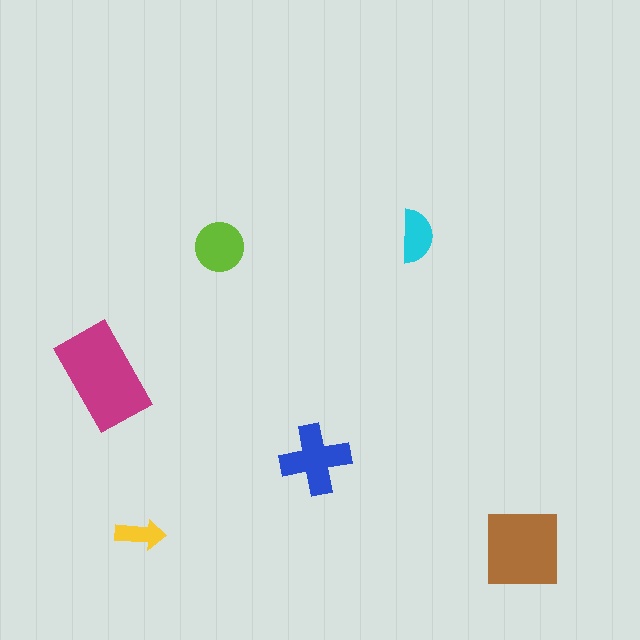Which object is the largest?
The magenta rectangle.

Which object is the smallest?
The yellow arrow.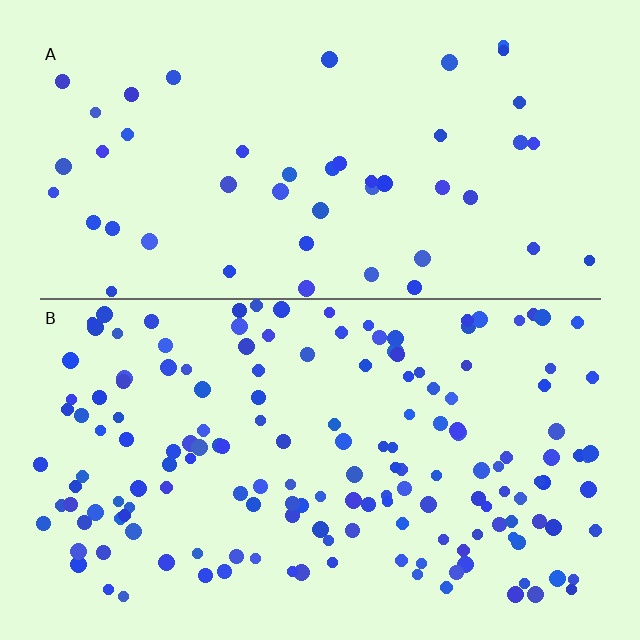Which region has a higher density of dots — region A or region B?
B (the bottom).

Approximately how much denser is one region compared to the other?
Approximately 3.4× — region B over region A.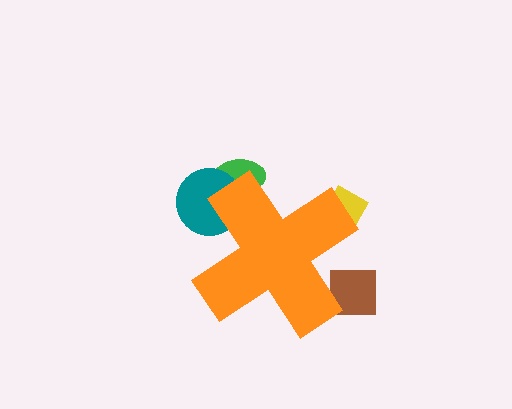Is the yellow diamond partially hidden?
Yes, the yellow diamond is partially hidden behind the orange cross.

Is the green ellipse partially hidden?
Yes, the green ellipse is partially hidden behind the orange cross.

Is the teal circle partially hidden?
Yes, the teal circle is partially hidden behind the orange cross.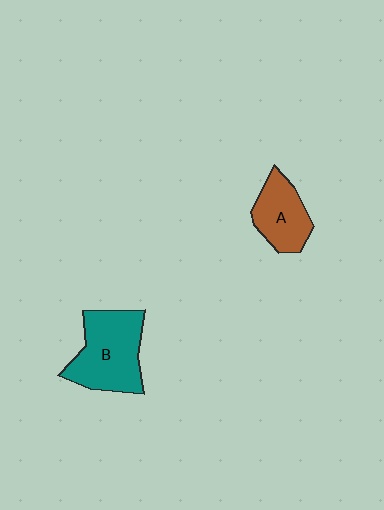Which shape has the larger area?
Shape B (teal).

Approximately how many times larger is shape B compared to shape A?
Approximately 1.5 times.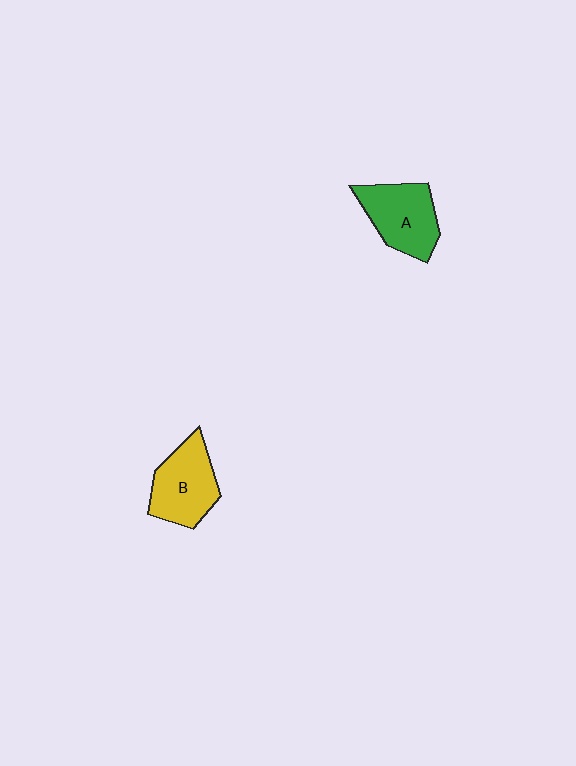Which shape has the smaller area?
Shape B (yellow).